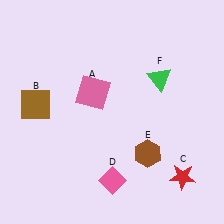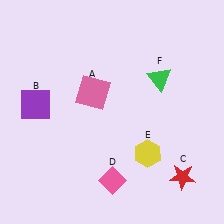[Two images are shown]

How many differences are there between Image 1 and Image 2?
There are 2 differences between the two images.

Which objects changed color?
B changed from brown to purple. E changed from brown to yellow.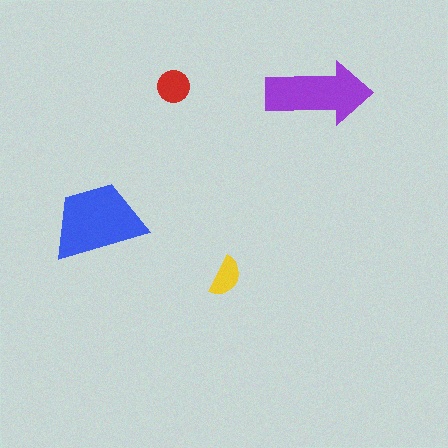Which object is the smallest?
The yellow semicircle.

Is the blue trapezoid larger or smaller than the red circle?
Larger.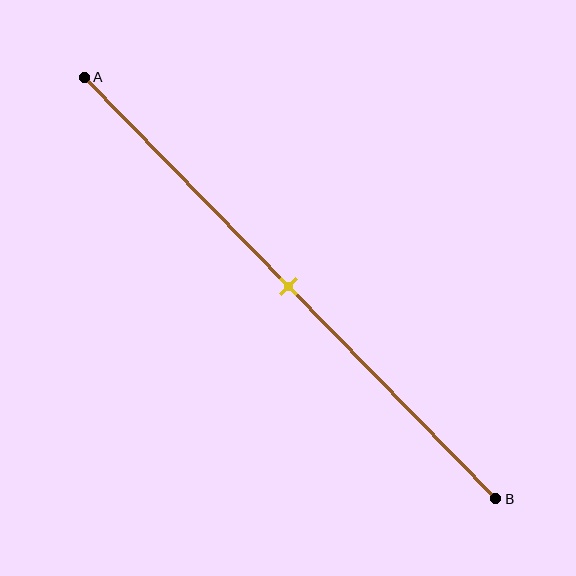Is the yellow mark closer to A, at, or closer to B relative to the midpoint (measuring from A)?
The yellow mark is approximately at the midpoint of segment AB.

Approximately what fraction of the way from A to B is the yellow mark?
The yellow mark is approximately 50% of the way from A to B.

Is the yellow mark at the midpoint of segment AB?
Yes, the mark is approximately at the midpoint.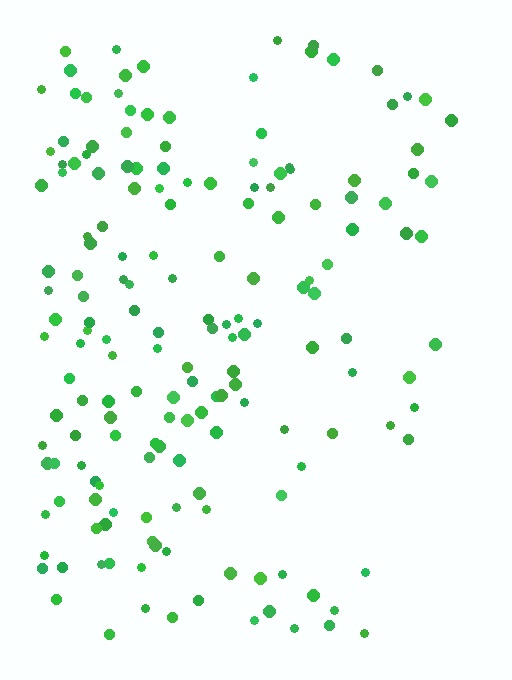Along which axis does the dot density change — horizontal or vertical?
Horizontal.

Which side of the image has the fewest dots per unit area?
The right.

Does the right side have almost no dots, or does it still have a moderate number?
Still a moderate number, just noticeably fewer than the left.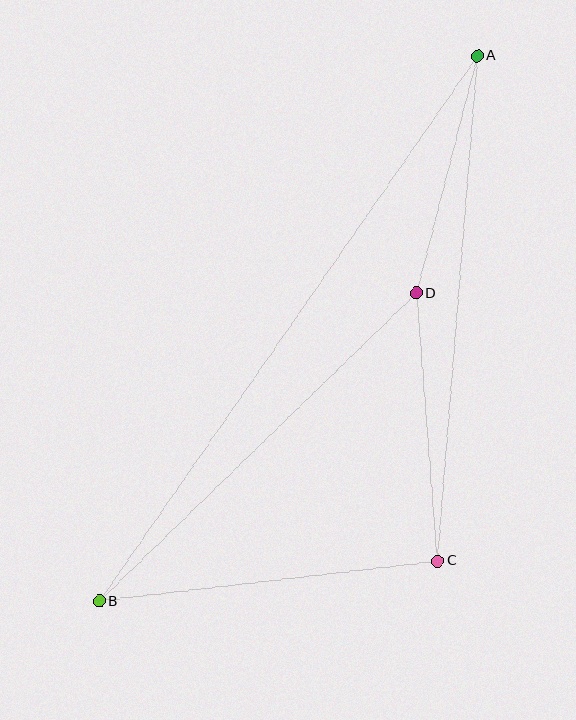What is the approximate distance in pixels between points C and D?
The distance between C and D is approximately 269 pixels.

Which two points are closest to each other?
Points A and D are closest to each other.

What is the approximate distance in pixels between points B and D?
The distance between B and D is approximately 442 pixels.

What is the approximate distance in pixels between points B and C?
The distance between B and C is approximately 340 pixels.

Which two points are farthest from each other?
Points A and B are farthest from each other.